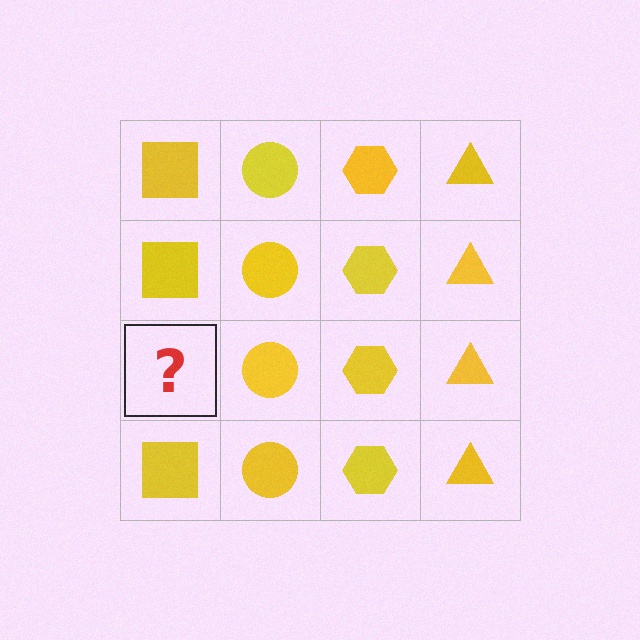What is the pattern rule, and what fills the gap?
The rule is that each column has a consistent shape. The gap should be filled with a yellow square.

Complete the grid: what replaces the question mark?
The question mark should be replaced with a yellow square.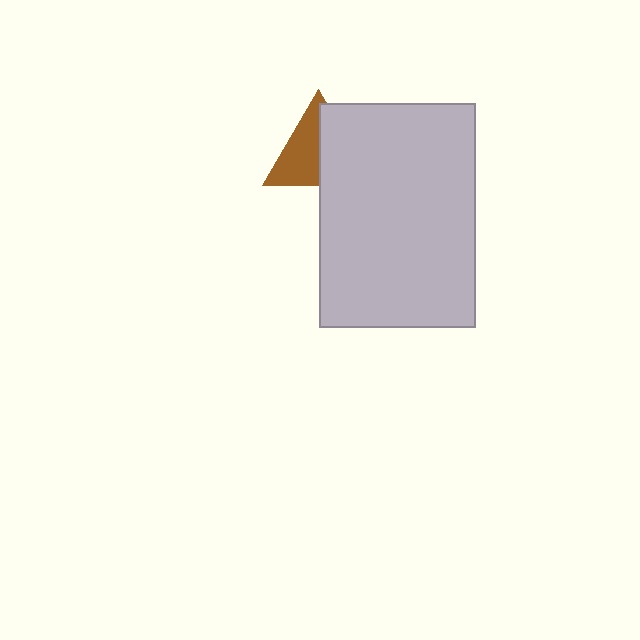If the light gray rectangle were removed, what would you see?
You would see the complete brown triangle.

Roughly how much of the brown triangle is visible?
About half of it is visible (roughly 53%).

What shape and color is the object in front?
The object in front is a light gray rectangle.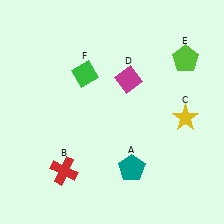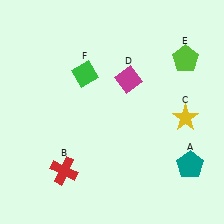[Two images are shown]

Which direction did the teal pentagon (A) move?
The teal pentagon (A) moved right.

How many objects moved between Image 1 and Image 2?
1 object moved between the two images.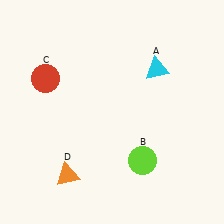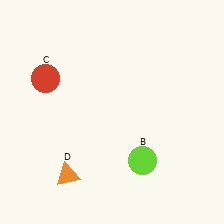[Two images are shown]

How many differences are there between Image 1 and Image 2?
There is 1 difference between the two images.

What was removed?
The cyan triangle (A) was removed in Image 2.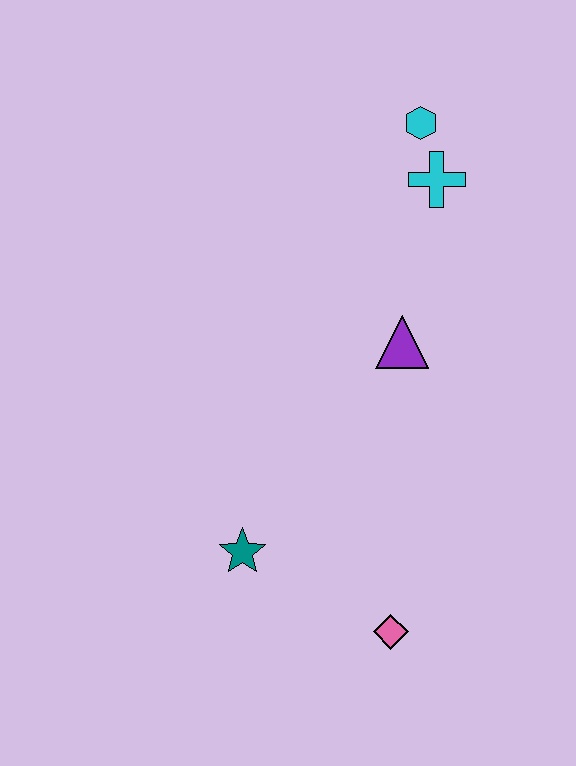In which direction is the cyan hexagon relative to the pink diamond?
The cyan hexagon is above the pink diamond.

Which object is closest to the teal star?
The pink diamond is closest to the teal star.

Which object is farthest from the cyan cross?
The pink diamond is farthest from the cyan cross.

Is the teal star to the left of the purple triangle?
Yes